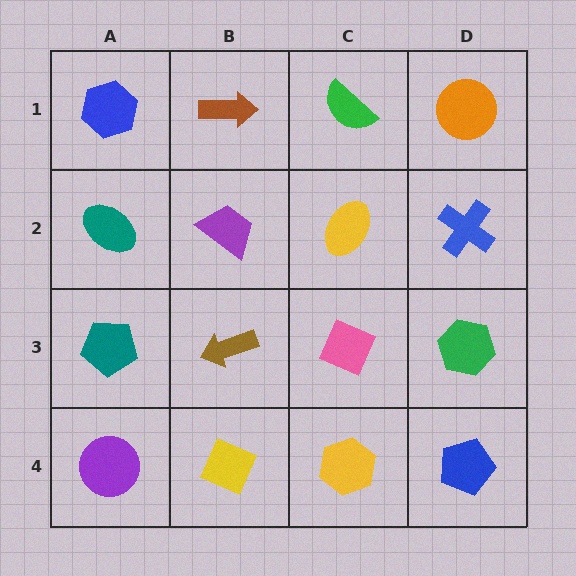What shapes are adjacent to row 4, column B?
A brown arrow (row 3, column B), a purple circle (row 4, column A), a yellow hexagon (row 4, column C).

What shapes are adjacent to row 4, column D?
A green hexagon (row 3, column D), a yellow hexagon (row 4, column C).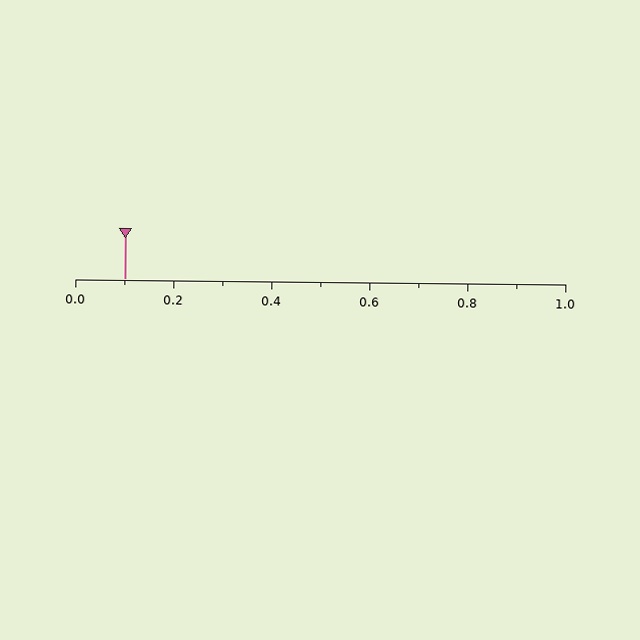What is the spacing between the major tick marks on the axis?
The major ticks are spaced 0.2 apart.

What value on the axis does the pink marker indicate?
The marker indicates approximately 0.1.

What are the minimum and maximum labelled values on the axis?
The axis runs from 0.0 to 1.0.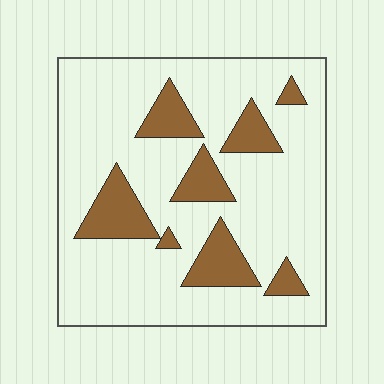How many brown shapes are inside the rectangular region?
8.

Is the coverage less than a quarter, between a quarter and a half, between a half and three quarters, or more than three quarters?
Less than a quarter.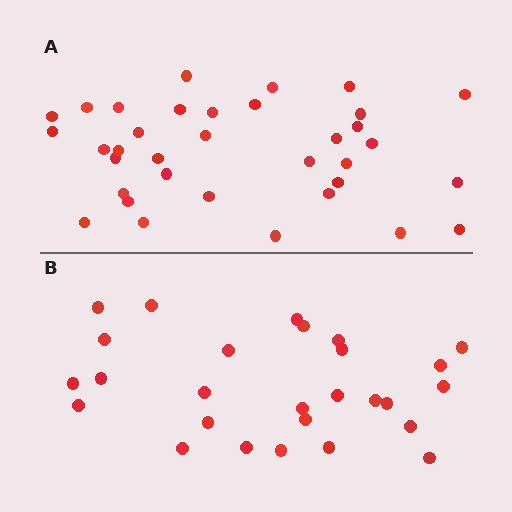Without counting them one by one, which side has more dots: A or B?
Region A (the top region) has more dots.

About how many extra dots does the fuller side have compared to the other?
Region A has roughly 8 or so more dots than region B.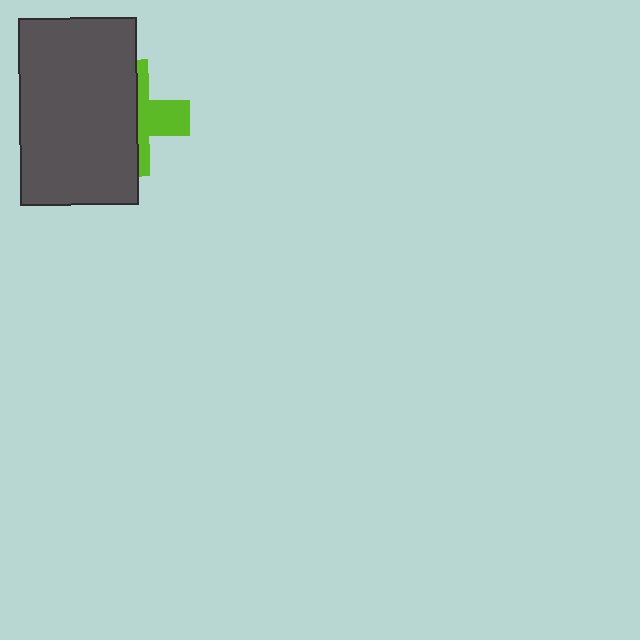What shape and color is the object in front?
The object in front is a dark gray rectangle.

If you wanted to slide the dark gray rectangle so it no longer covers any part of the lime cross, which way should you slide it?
Slide it left — that is the most direct way to separate the two shapes.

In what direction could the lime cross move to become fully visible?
The lime cross could move right. That would shift it out from behind the dark gray rectangle entirely.